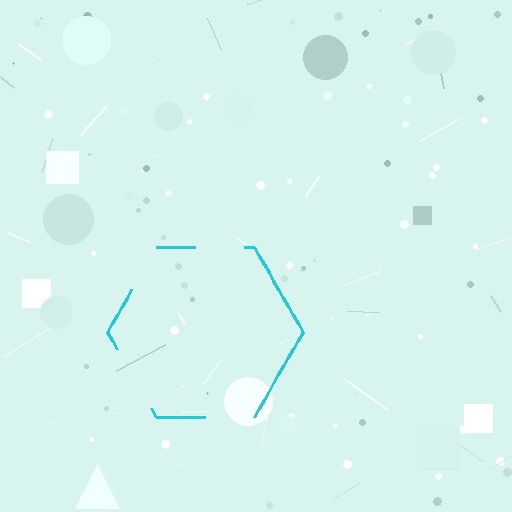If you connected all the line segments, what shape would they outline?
They would outline a hexagon.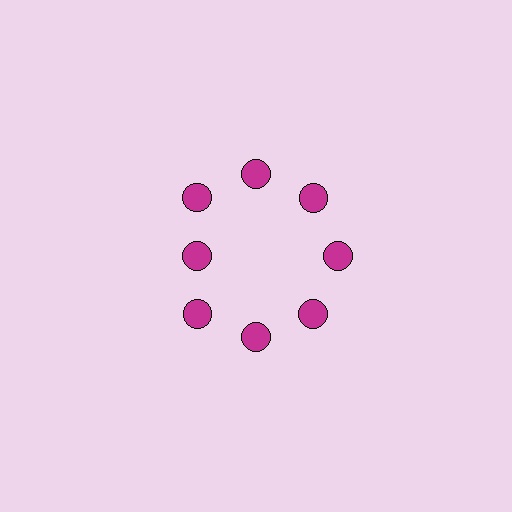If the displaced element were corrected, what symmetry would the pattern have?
It would have 8-fold rotational symmetry — the pattern would map onto itself every 45 degrees.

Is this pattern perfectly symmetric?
No. The 8 magenta circles are arranged in a ring, but one element near the 9 o'clock position is pulled inward toward the center, breaking the 8-fold rotational symmetry.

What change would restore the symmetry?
The symmetry would be restored by moving it outward, back onto the ring so that all 8 circles sit at equal angles and equal distance from the center.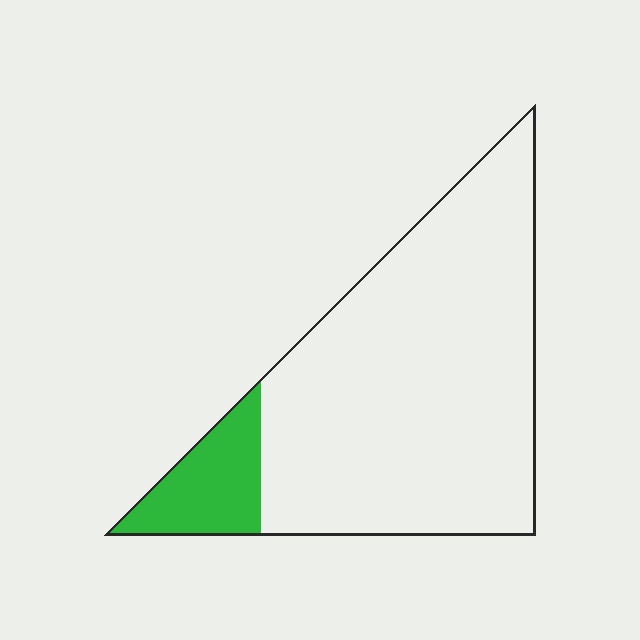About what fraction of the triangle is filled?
About one eighth (1/8).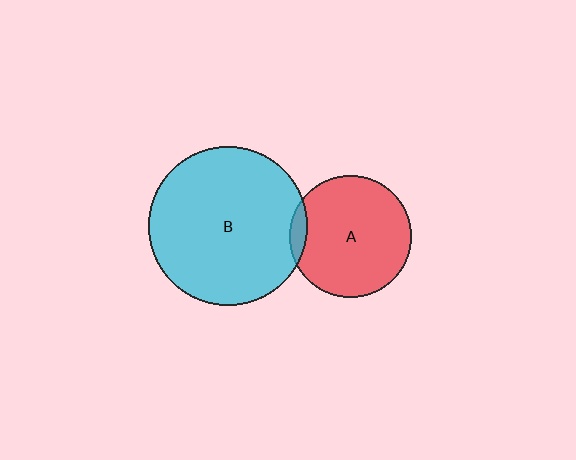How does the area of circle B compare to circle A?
Approximately 1.7 times.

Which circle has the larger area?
Circle B (cyan).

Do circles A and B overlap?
Yes.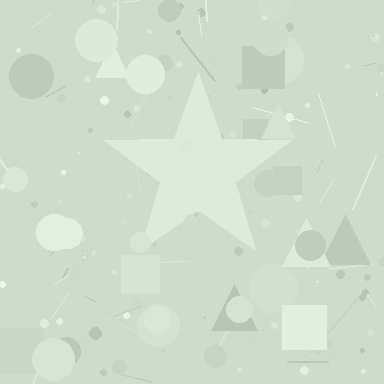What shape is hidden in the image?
A star is hidden in the image.